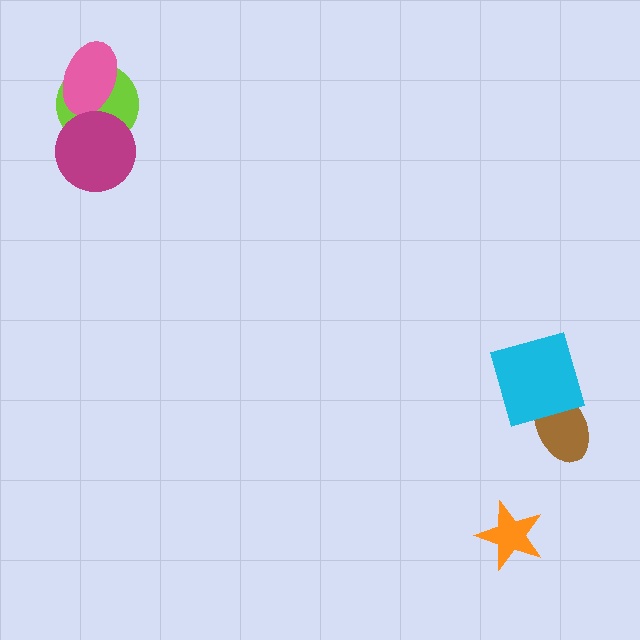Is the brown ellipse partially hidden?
Yes, it is partially covered by another shape.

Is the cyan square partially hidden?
No, no other shape covers it.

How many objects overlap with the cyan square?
1 object overlaps with the cyan square.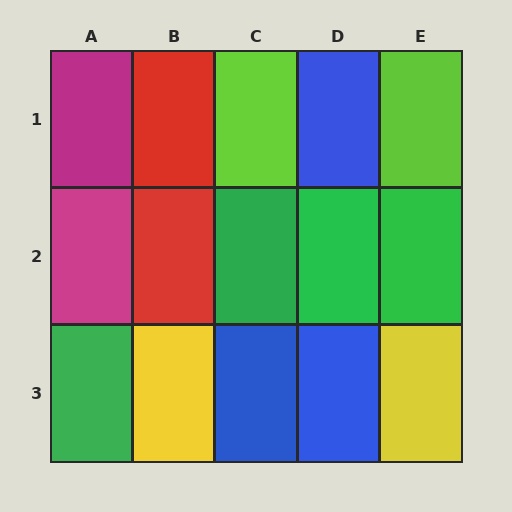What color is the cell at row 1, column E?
Lime.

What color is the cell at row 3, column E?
Yellow.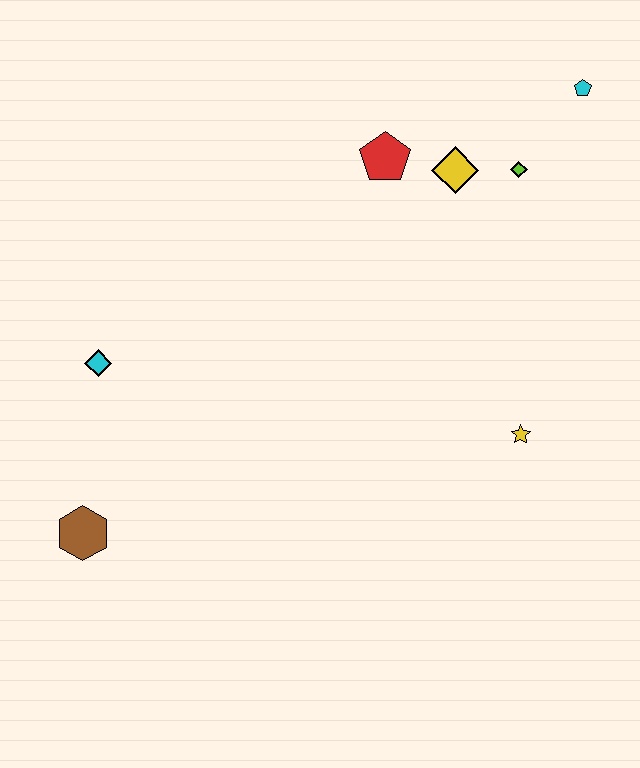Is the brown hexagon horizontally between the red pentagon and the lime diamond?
No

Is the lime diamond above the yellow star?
Yes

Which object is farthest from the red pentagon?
The brown hexagon is farthest from the red pentagon.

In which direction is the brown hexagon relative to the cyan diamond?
The brown hexagon is below the cyan diamond.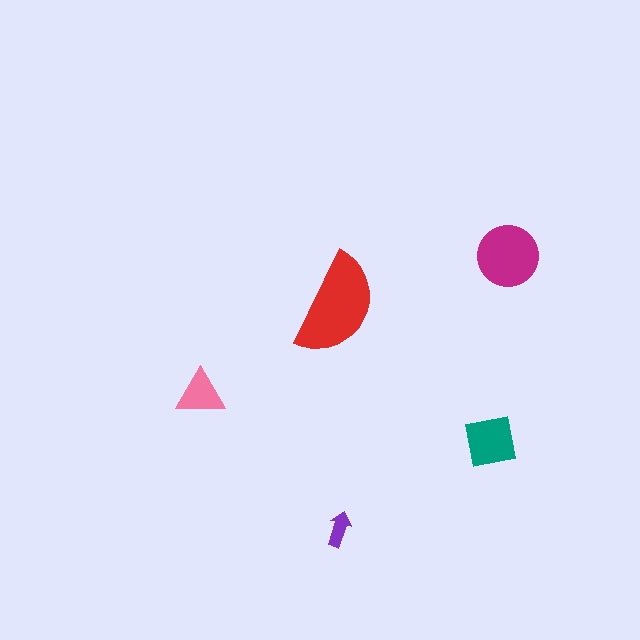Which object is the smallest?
The purple arrow.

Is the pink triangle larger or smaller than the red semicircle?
Smaller.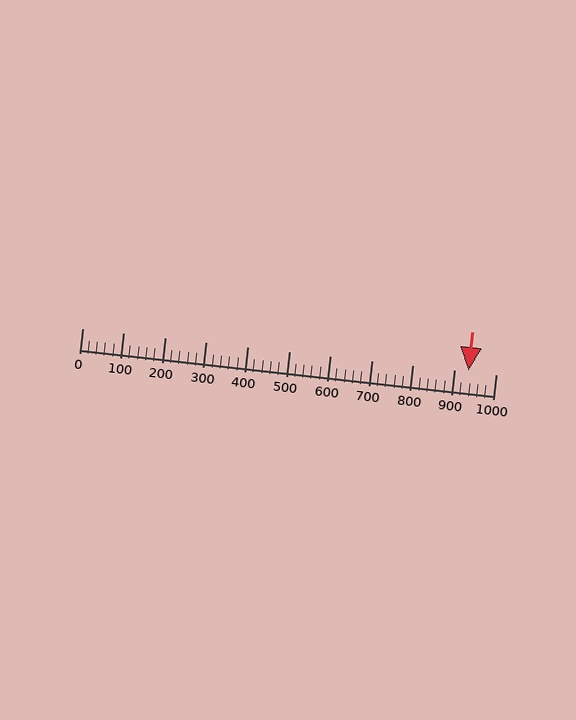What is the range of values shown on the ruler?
The ruler shows values from 0 to 1000.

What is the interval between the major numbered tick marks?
The major tick marks are spaced 100 units apart.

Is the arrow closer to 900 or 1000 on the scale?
The arrow is closer to 900.